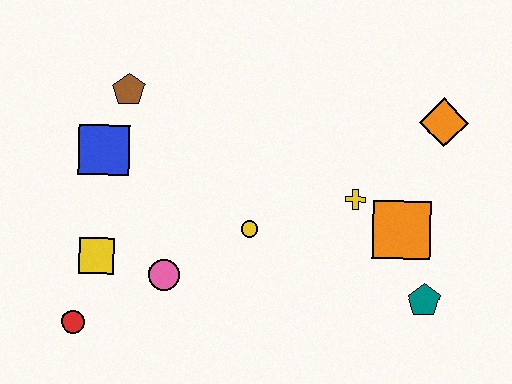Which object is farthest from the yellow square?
The orange diamond is farthest from the yellow square.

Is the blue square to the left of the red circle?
No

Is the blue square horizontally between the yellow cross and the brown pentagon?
No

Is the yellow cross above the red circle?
Yes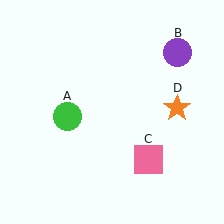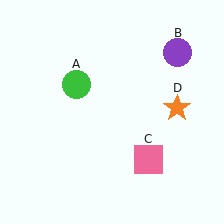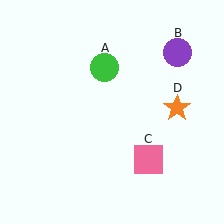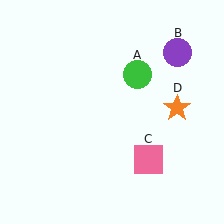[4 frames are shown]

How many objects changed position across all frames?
1 object changed position: green circle (object A).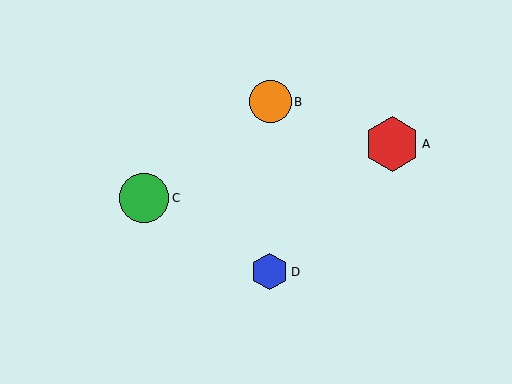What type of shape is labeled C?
Shape C is a green circle.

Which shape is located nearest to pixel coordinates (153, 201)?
The green circle (labeled C) at (144, 198) is nearest to that location.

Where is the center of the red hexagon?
The center of the red hexagon is at (392, 144).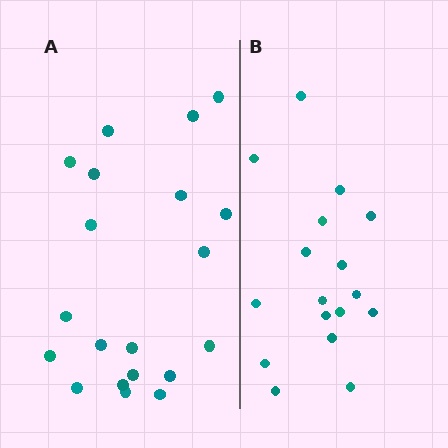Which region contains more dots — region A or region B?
Region A (the left region) has more dots.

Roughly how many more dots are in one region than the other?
Region A has just a few more — roughly 2 or 3 more dots than region B.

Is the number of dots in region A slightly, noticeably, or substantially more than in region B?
Region A has only slightly more — the two regions are fairly close. The ratio is roughly 1.2 to 1.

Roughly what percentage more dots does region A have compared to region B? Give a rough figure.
About 20% more.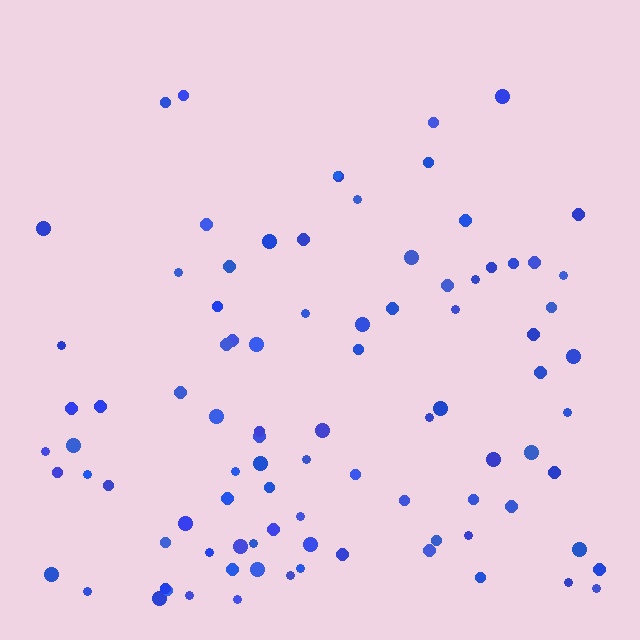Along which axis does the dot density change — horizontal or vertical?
Vertical.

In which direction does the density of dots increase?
From top to bottom, with the bottom side densest.